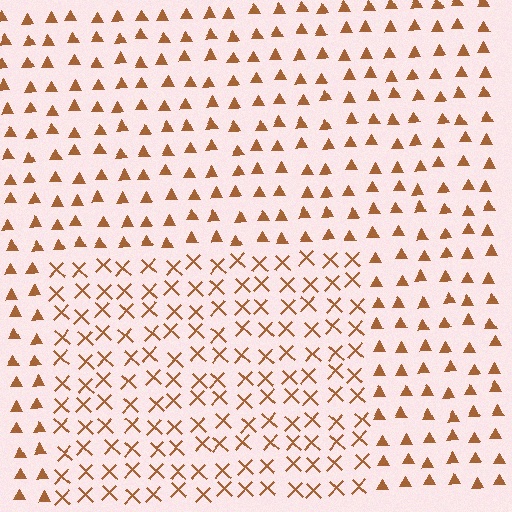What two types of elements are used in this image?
The image uses X marks inside the rectangle region and triangles outside it.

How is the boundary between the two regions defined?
The boundary is defined by a change in element shape: X marks inside vs. triangles outside. All elements share the same color and spacing.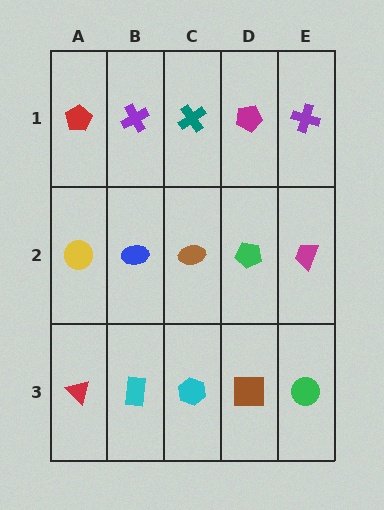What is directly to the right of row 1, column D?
A purple cross.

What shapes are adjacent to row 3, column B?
A blue ellipse (row 2, column B), a red triangle (row 3, column A), a cyan hexagon (row 3, column C).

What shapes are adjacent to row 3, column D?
A green pentagon (row 2, column D), a cyan hexagon (row 3, column C), a green circle (row 3, column E).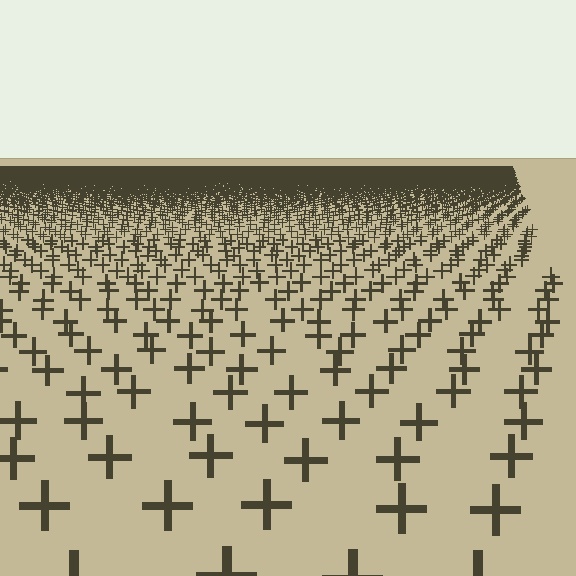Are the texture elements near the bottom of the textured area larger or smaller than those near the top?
Larger. Near the bottom, elements are closer to the viewer and appear at a bigger on-screen size.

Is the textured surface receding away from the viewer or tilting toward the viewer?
The surface is receding away from the viewer. Texture elements get smaller and denser toward the top.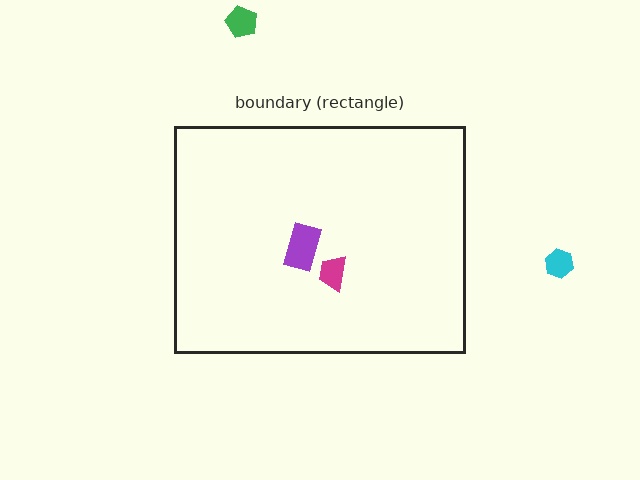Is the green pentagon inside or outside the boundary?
Outside.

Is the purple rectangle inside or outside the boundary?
Inside.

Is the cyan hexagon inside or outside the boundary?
Outside.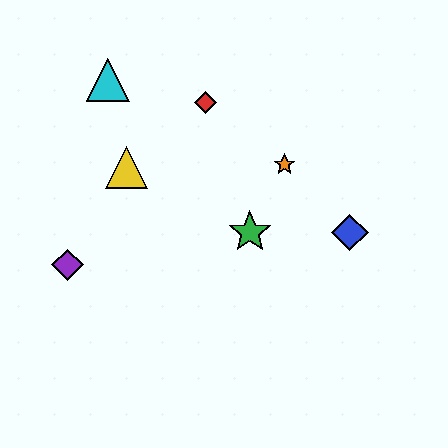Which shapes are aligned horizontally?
The blue diamond, the green star are aligned horizontally.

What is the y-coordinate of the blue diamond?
The blue diamond is at y≈232.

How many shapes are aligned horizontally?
2 shapes (the blue diamond, the green star) are aligned horizontally.